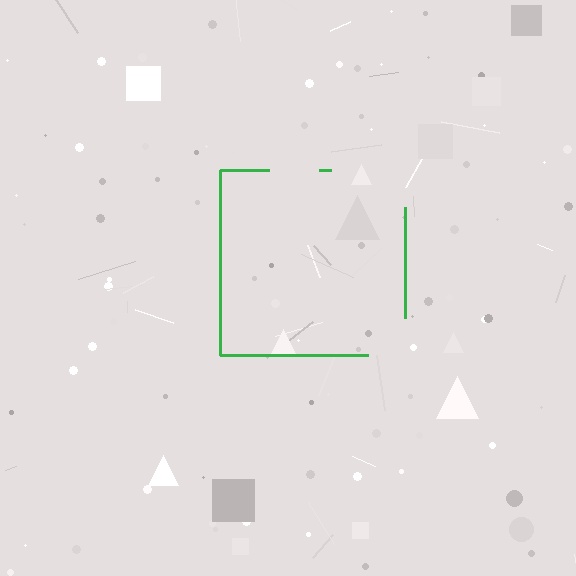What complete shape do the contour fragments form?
The contour fragments form a square.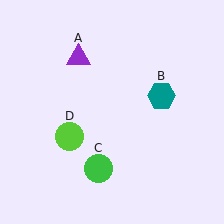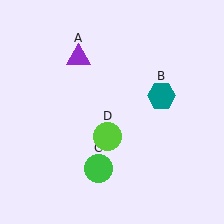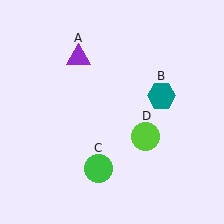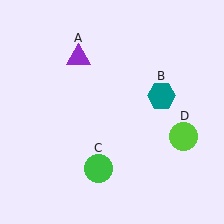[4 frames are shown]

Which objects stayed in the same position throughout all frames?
Purple triangle (object A) and teal hexagon (object B) and green circle (object C) remained stationary.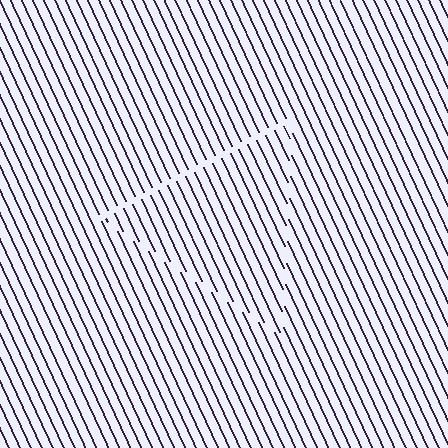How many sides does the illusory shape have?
3 sides — the line-ends trace a triangle.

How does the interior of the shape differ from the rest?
The interior of the shape contains the same grating, shifted by half a period — the contour is defined by the phase discontinuity where line-ends from the inner and outer gratings abut.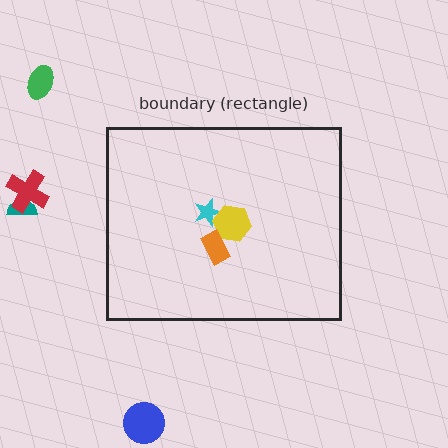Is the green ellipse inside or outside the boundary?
Outside.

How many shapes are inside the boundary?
3 inside, 4 outside.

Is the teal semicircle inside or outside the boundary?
Outside.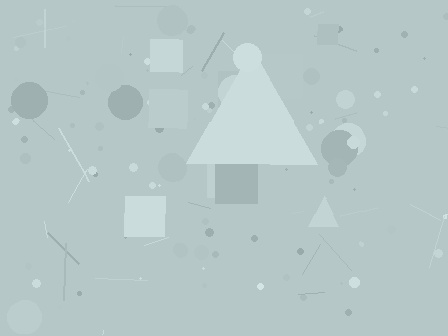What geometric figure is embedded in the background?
A triangle is embedded in the background.